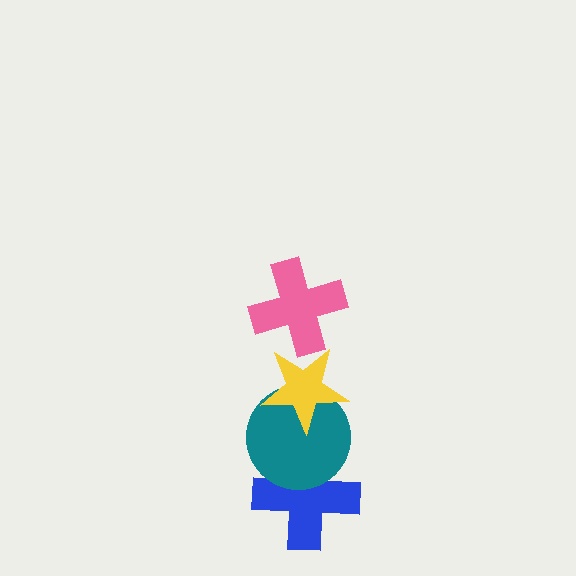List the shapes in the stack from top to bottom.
From top to bottom: the pink cross, the yellow star, the teal circle, the blue cross.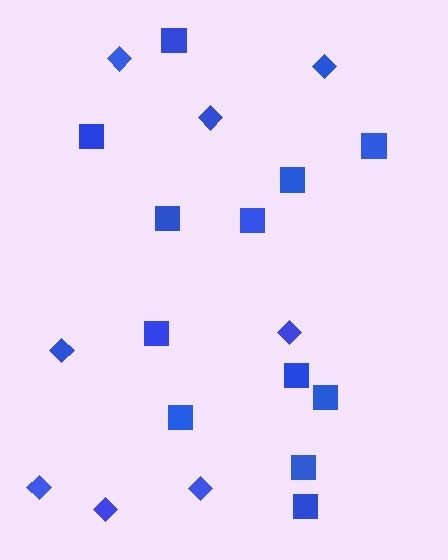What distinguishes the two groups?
There are 2 groups: one group of squares (12) and one group of diamonds (8).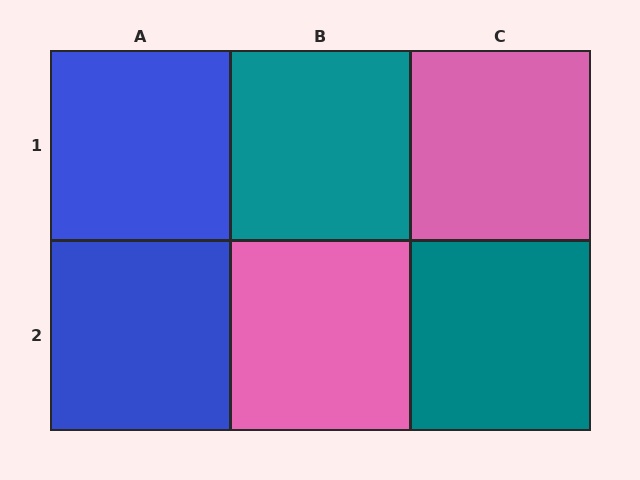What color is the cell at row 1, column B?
Teal.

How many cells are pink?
2 cells are pink.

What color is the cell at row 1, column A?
Blue.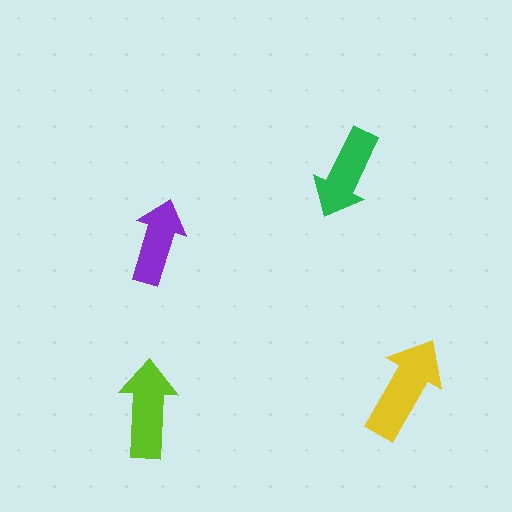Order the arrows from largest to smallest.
the yellow one, the lime one, the green one, the purple one.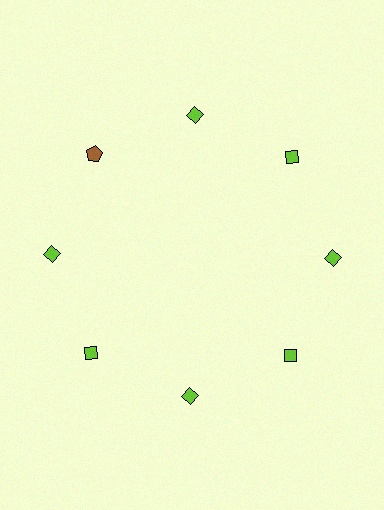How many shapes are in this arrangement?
There are 8 shapes arranged in a ring pattern.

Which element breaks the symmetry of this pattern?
The brown pentagon at roughly the 10 o'clock position breaks the symmetry. All other shapes are lime diamonds.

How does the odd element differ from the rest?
It differs in both color (brown instead of lime) and shape (pentagon instead of diamond).